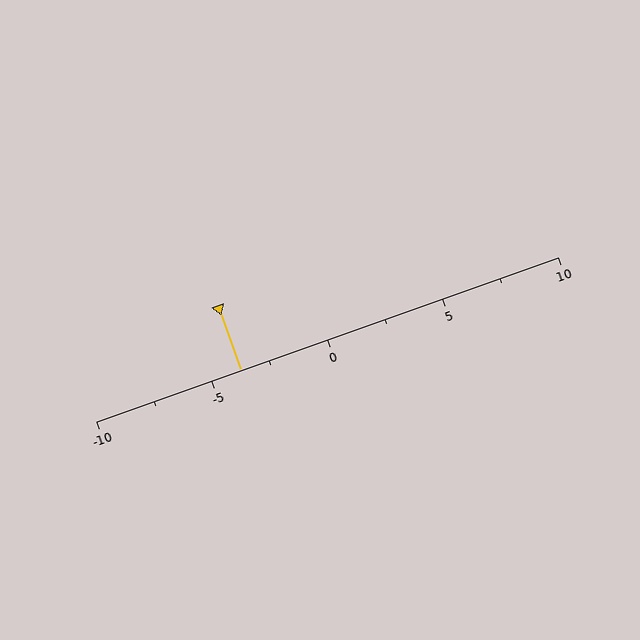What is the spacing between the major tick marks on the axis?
The major ticks are spaced 5 apart.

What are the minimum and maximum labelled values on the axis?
The axis runs from -10 to 10.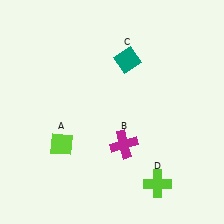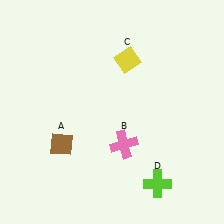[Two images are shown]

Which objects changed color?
A changed from lime to brown. B changed from magenta to pink. C changed from teal to yellow.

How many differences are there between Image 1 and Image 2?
There are 3 differences between the two images.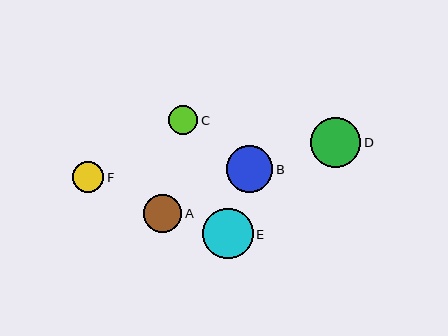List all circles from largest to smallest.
From largest to smallest: D, E, B, A, F, C.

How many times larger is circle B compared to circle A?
Circle B is approximately 1.2 times the size of circle A.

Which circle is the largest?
Circle D is the largest with a size of approximately 50 pixels.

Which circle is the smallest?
Circle C is the smallest with a size of approximately 29 pixels.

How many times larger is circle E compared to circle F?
Circle E is approximately 1.6 times the size of circle F.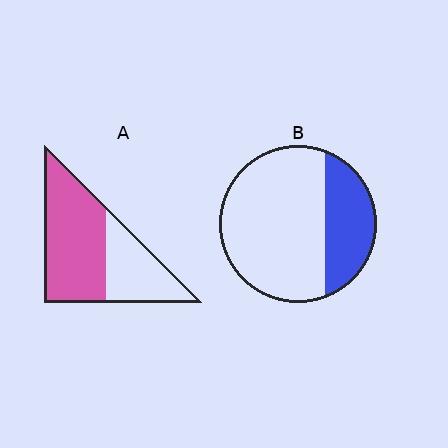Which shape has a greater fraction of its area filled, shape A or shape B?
Shape A.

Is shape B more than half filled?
No.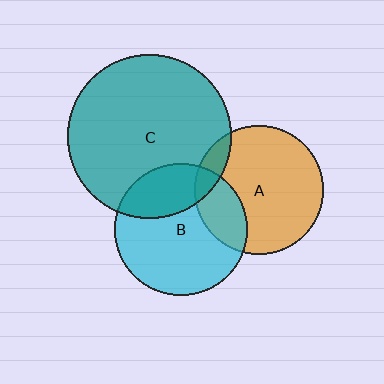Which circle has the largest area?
Circle C (teal).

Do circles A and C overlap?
Yes.